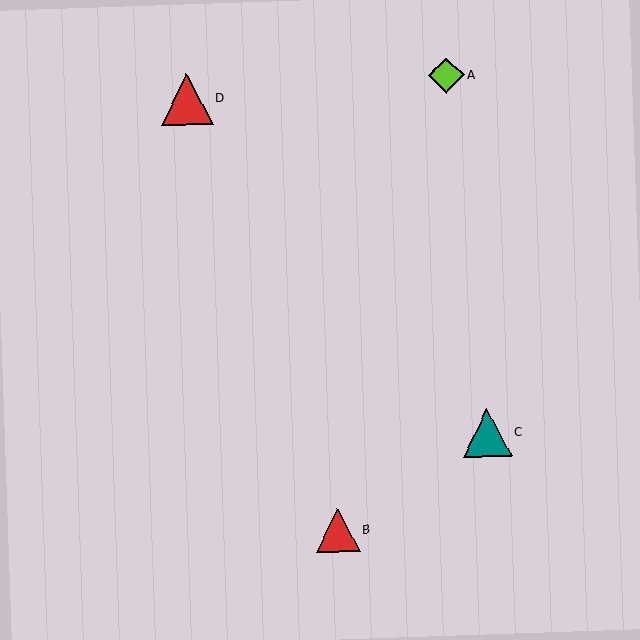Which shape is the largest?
The red triangle (labeled D) is the largest.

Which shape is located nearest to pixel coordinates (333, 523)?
The red triangle (labeled B) at (338, 530) is nearest to that location.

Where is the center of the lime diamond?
The center of the lime diamond is at (446, 75).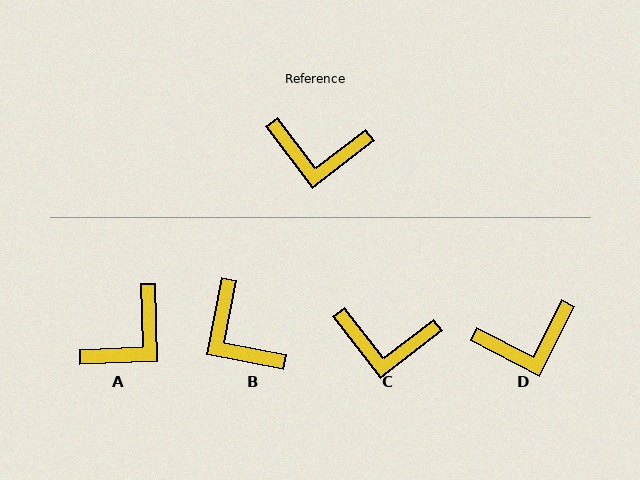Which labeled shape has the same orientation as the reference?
C.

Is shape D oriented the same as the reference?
No, it is off by about 26 degrees.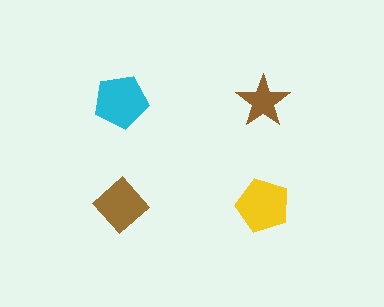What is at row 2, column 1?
A brown diamond.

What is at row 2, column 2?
A yellow pentagon.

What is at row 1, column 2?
A brown star.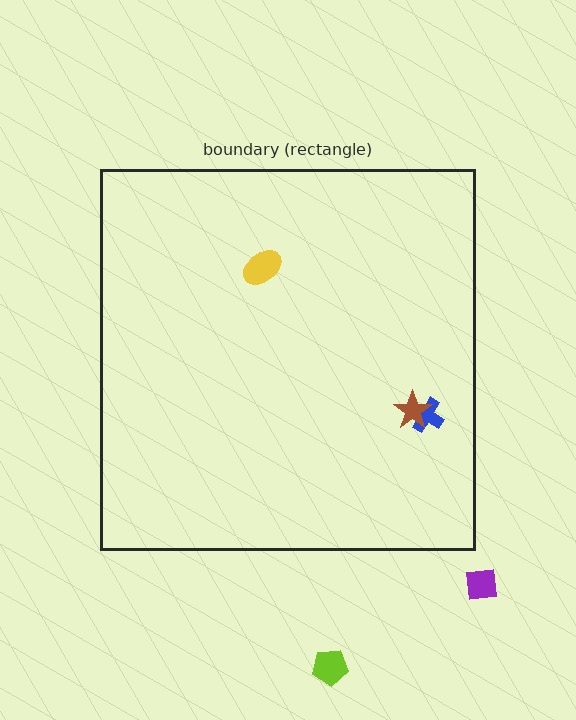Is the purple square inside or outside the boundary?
Outside.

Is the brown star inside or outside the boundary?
Inside.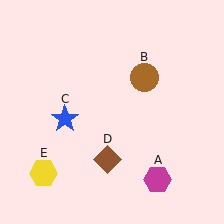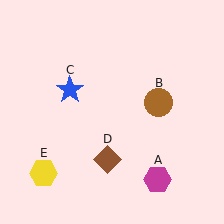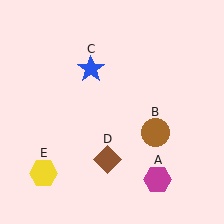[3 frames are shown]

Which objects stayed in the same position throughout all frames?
Magenta hexagon (object A) and brown diamond (object D) and yellow hexagon (object E) remained stationary.